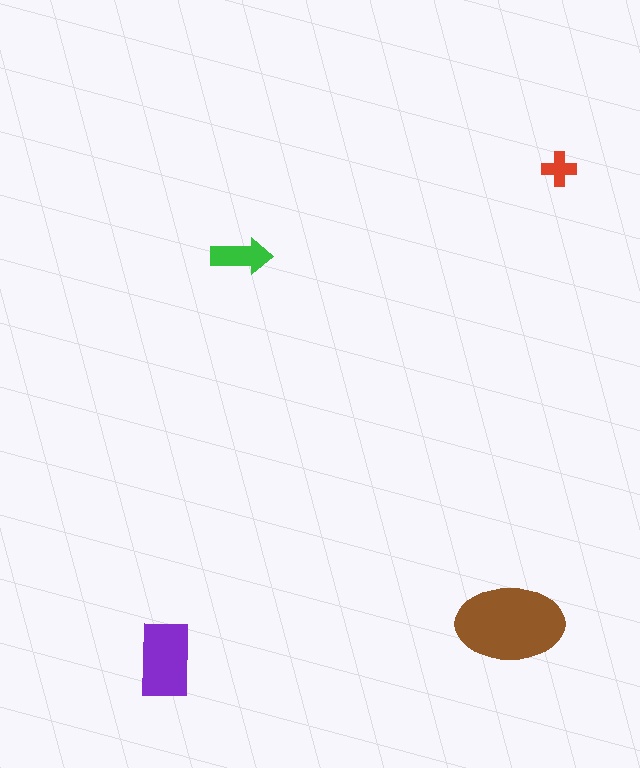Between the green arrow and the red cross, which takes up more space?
The green arrow.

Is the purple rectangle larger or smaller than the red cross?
Larger.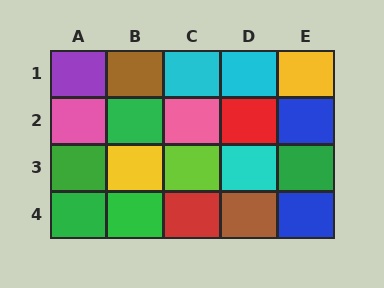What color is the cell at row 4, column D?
Brown.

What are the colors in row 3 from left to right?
Green, yellow, lime, cyan, green.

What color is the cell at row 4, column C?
Red.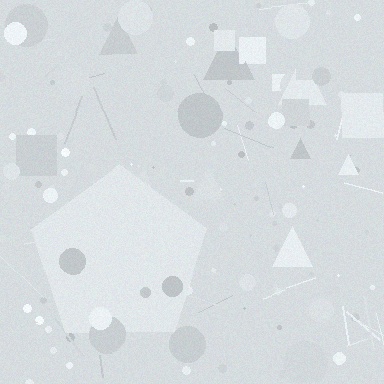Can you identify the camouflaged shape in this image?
The camouflaged shape is a pentagon.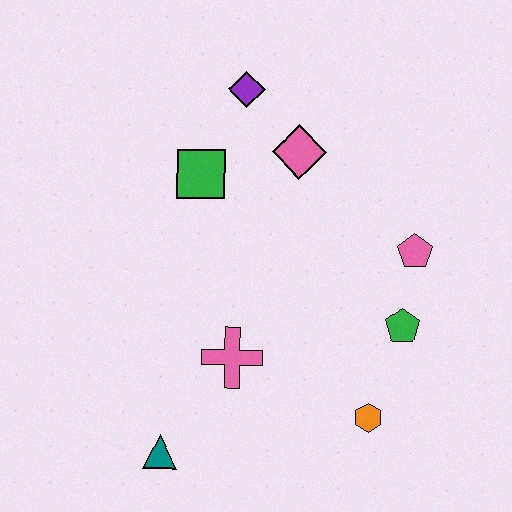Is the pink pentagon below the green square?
Yes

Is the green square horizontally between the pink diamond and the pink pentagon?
No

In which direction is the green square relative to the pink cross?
The green square is above the pink cross.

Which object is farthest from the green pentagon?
The purple diamond is farthest from the green pentagon.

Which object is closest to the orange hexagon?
The green pentagon is closest to the orange hexagon.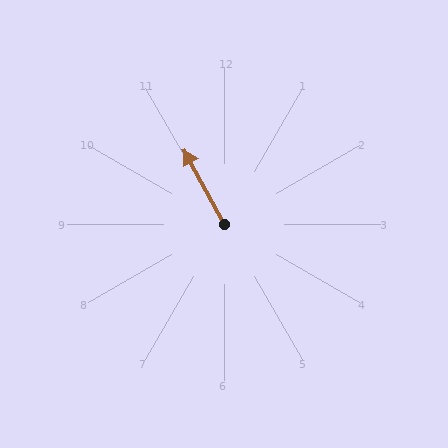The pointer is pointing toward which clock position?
Roughly 11 o'clock.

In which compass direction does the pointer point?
Northwest.